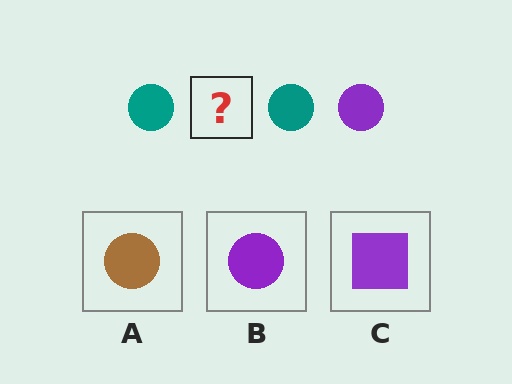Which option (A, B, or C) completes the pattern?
B.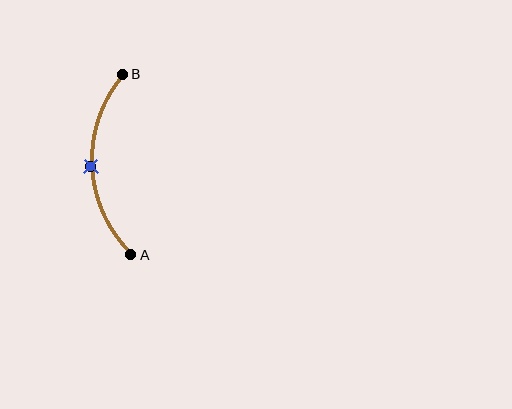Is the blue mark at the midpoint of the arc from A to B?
Yes. The blue mark lies on the arc at equal arc-length from both A and B — it is the arc midpoint.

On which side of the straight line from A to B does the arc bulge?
The arc bulges to the left of the straight line connecting A and B.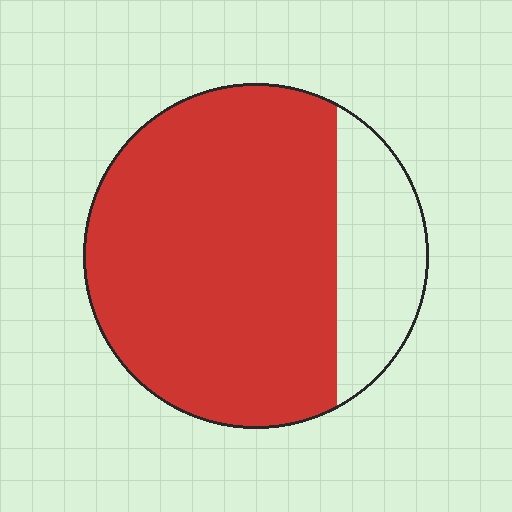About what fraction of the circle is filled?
About four fifths (4/5).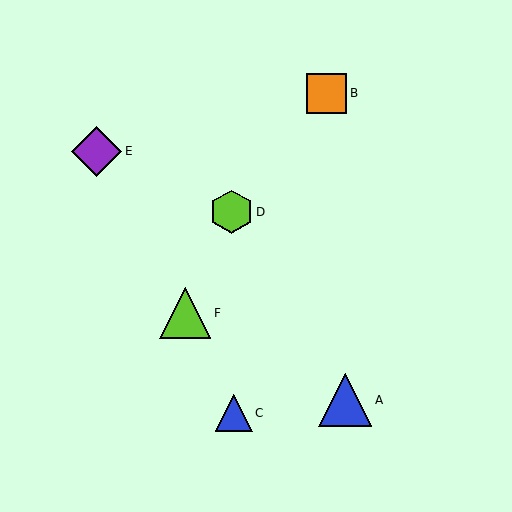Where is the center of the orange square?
The center of the orange square is at (326, 93).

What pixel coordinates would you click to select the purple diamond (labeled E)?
Click at (97, 151) to select the purple diamond E.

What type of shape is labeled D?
Shape D is a lime hexagon.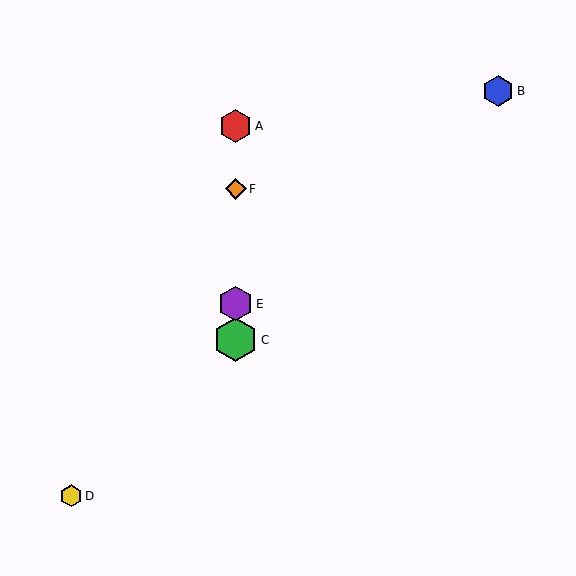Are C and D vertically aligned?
No, C is at x≈236 and D is at x≈71.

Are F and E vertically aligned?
Yes, both are at x≈236.